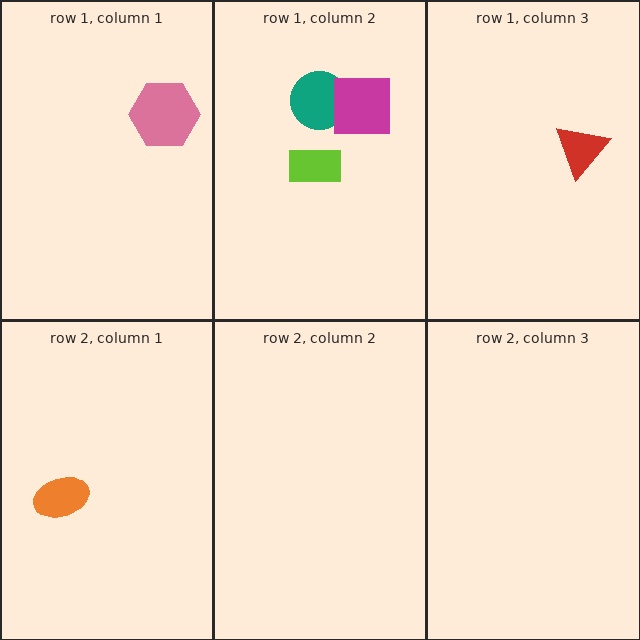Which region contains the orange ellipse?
The row 2, column 1 region.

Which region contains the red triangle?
The row 1, column 3 region.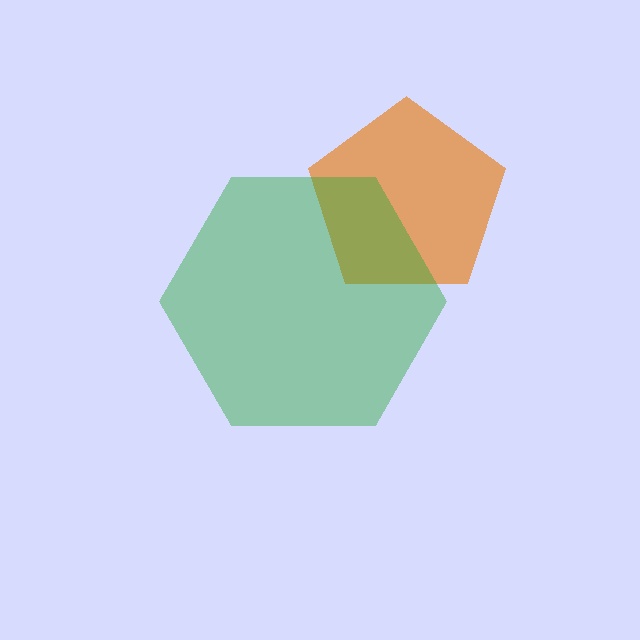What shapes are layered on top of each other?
The layered shapes are: an orange pentagon, a green hexagon.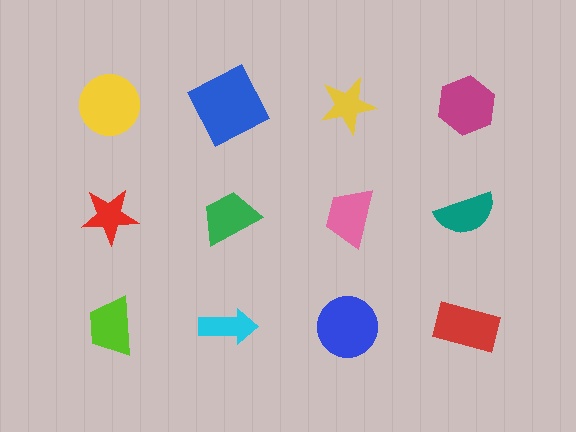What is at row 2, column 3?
A pink trapezoid.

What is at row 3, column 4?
A red rectangle.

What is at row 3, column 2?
A cyan arrow.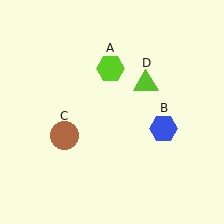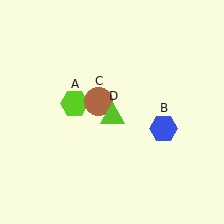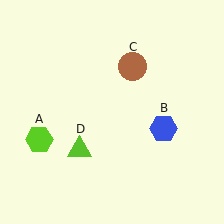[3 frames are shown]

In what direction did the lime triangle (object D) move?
The lime triangle (object D) moved down and to the left.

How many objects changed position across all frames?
3 objects changed position: lime hexagon (object A), brown circle (object C), lime triangle (object D).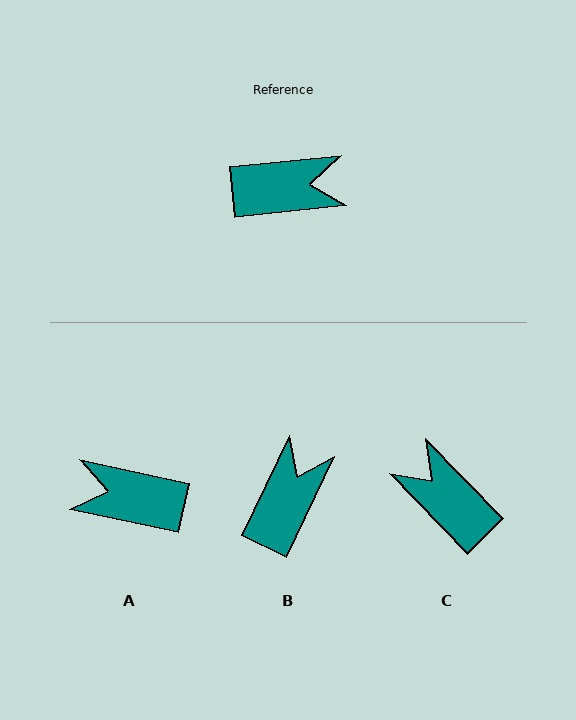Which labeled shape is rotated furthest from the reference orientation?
A, about 162 degrees away.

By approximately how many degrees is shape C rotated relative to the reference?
Approximately 128 degrees counter-clockwise.